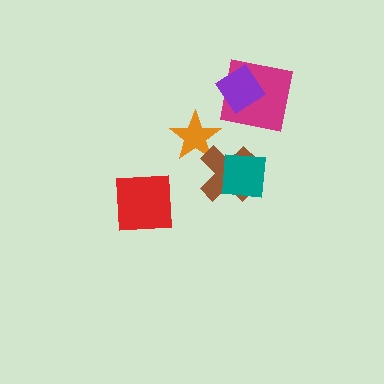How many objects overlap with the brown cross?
2 objects overlap with the brown cross.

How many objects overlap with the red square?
0 objects overlap with the red square.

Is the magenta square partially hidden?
Yes, it is partially covered by another shape.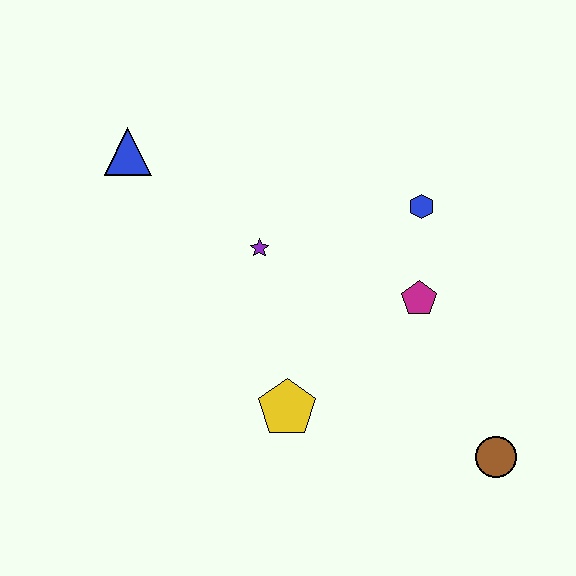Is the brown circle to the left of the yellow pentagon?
No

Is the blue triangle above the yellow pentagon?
Yes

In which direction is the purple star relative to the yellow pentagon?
The purple star is above the yellow pentagon.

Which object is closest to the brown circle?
The magenta pentagon is closest to the brown circle.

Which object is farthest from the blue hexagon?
The blue triangle is farthest from the blue hexagon.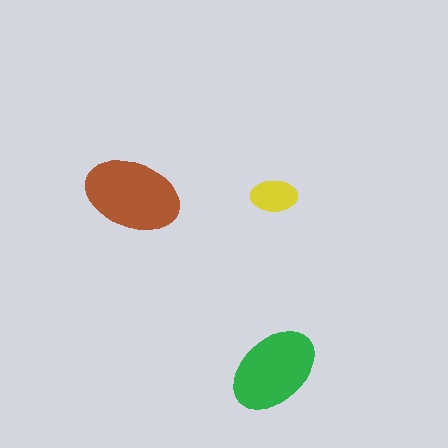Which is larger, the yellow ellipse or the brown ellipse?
The brown one.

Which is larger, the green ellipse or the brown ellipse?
The brown one.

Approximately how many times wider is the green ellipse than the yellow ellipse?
About 2 times wider.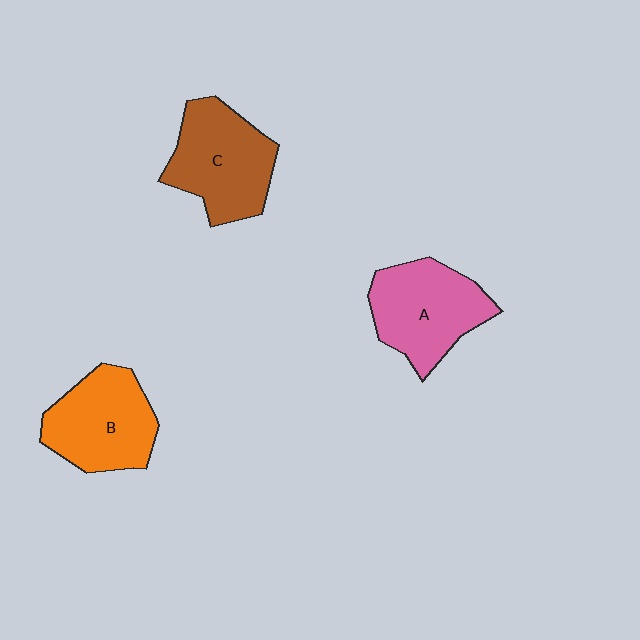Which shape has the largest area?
Shape C (brown).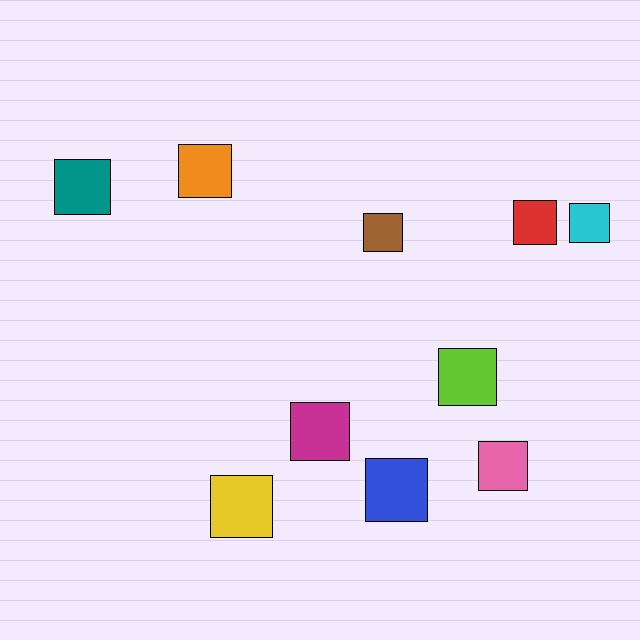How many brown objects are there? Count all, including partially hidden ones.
There is 1 brown object.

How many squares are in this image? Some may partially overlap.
There are 10 squares.